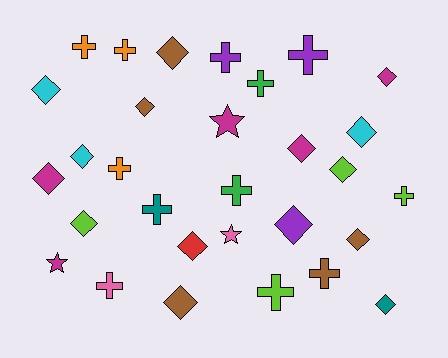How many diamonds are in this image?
There are 15 diamonds.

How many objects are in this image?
There are 30 objects.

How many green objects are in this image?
There are 2 green objects.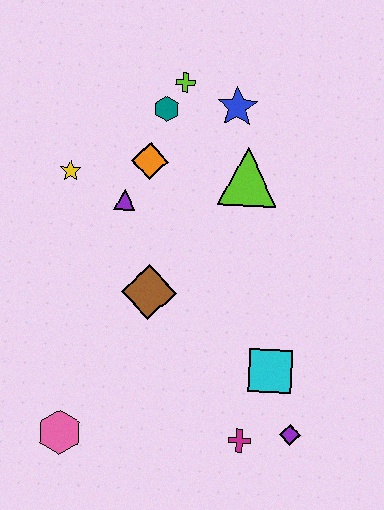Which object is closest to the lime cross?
The teal hexagon is closest to the lime cross.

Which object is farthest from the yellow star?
The purple diamond is farthest from the yellow star.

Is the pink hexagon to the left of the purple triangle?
Yes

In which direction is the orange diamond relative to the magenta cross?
The orange diamond is above the magenta cross.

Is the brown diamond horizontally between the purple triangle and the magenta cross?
Yes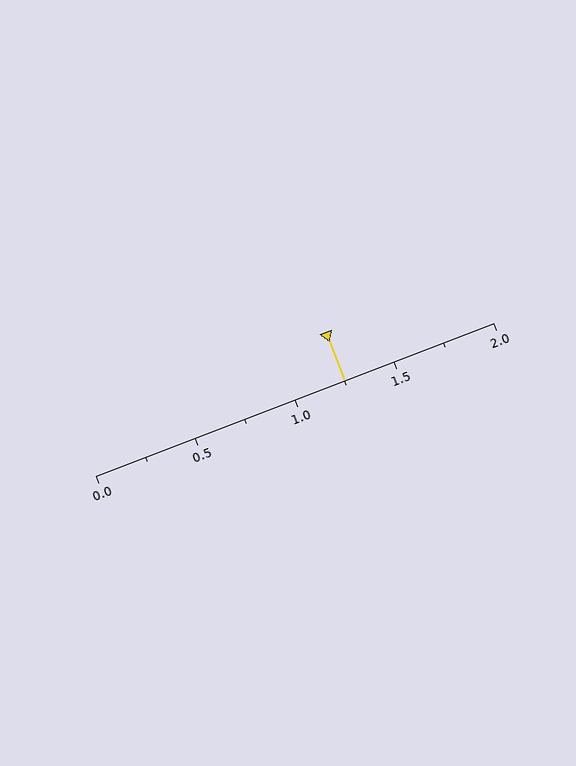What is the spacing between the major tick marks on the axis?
The major ticks are spaced 0.5 apart.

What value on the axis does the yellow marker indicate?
The marker indicates approximately 1.25.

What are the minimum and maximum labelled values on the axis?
The axis runs from 0.0 to 2.0.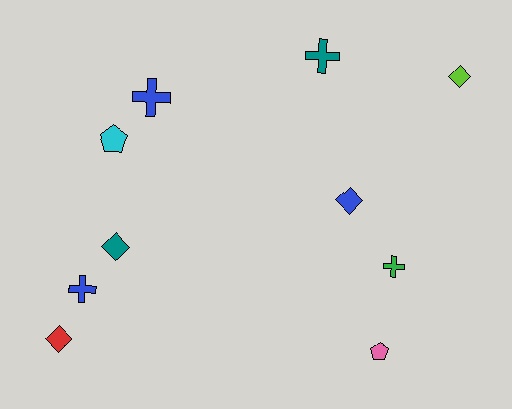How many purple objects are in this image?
There are no purple objects.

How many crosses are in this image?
There are 4 crosses.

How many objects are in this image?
There are 10 objects.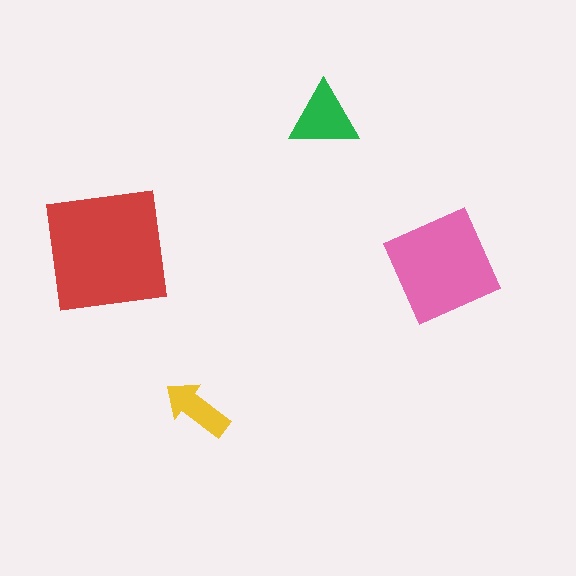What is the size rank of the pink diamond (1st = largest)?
2nd.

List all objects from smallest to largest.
The yellow arrow, the green triangle, the pink diamond, the red square.